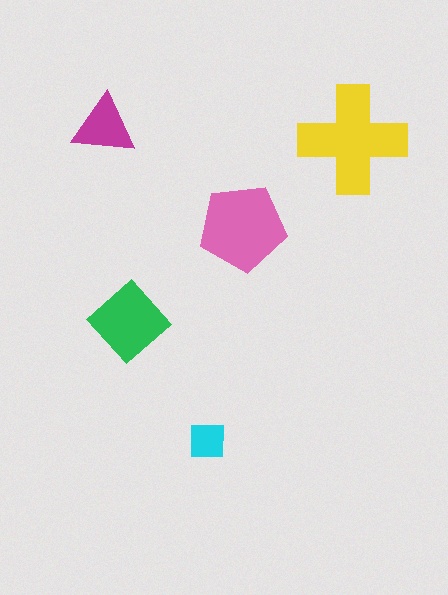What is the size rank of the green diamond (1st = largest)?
3rd.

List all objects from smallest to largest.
The cyan square, the magenta triangle, the green diamond, the pink pentagon, the yellow cross.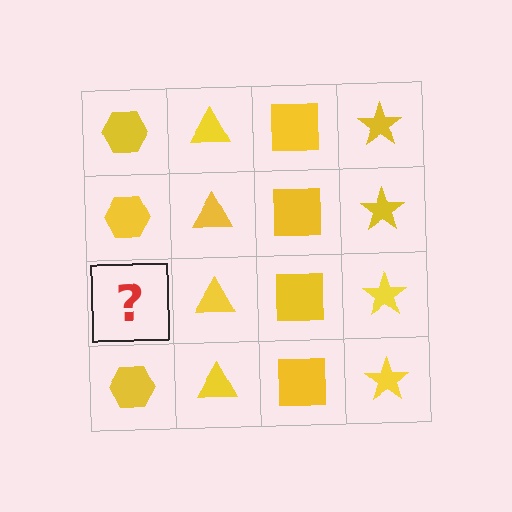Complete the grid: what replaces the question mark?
The question mark should be replaced with a yellow hexagon.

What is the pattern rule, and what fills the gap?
The rule is that each column has a consistent shape. The gap should be filled with a yellow hexagon.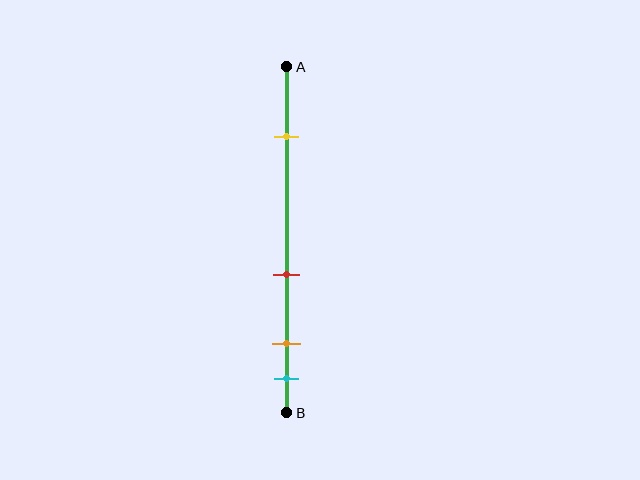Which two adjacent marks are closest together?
The orange and cyan marks are the closest adjacent pair.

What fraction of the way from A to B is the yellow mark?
The yellow mark is approximately 20% (0.2) of the way from A to B.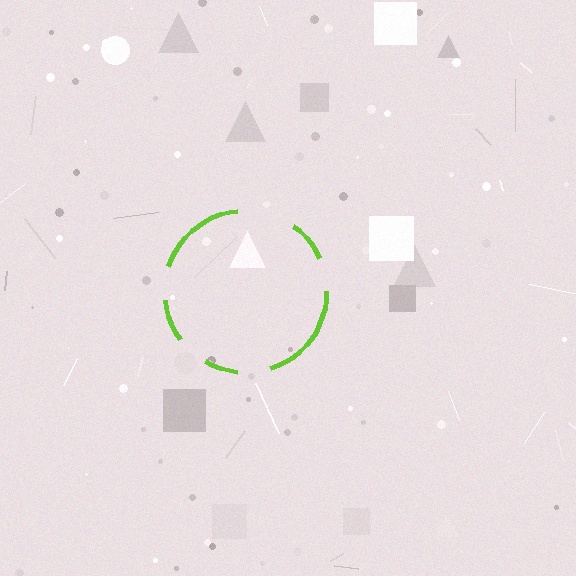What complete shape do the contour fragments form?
The contour fragments form a circle.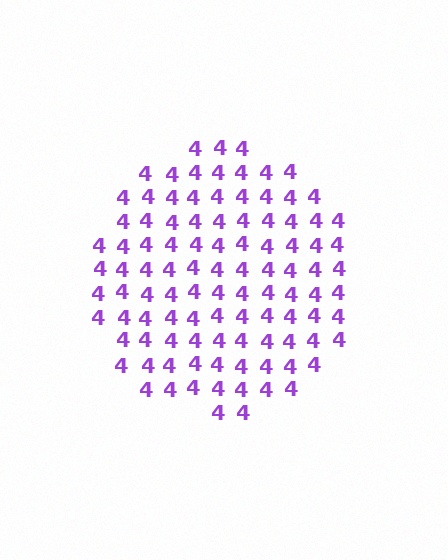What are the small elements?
The small elements are digit 4's.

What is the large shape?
The large shape is a circle.